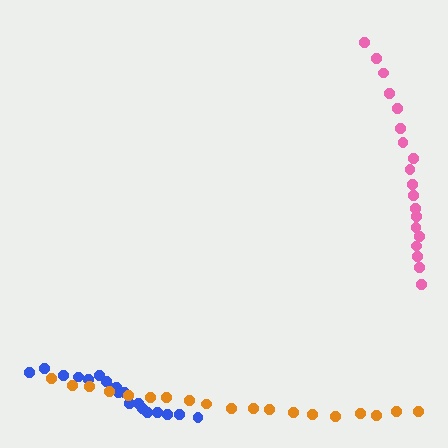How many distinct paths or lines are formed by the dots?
There are 3 distinct paths.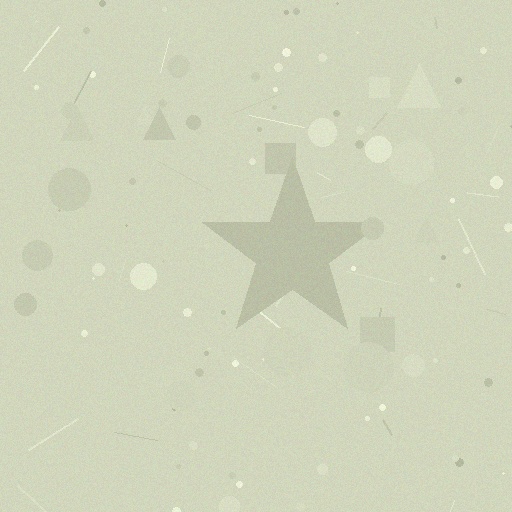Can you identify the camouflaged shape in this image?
The camouflaged shape is a star.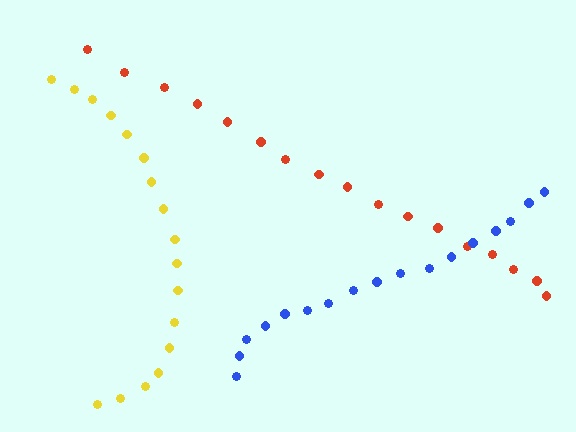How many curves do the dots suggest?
There are 3 distinct paths.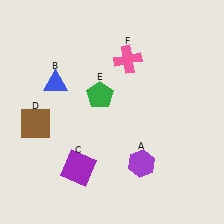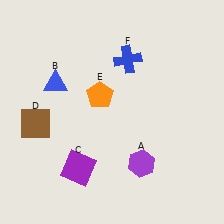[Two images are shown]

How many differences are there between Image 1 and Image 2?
There are 2 differences between the two images.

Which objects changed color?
E changed from green to orange. F changed from pink to blue.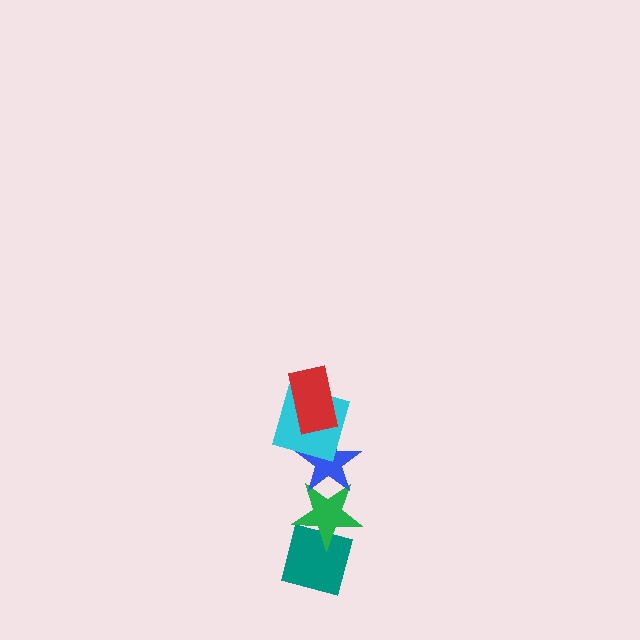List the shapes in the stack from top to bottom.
From top to bottom: the red rectangle, the cyan square, the blue star, the green star, the teal square.